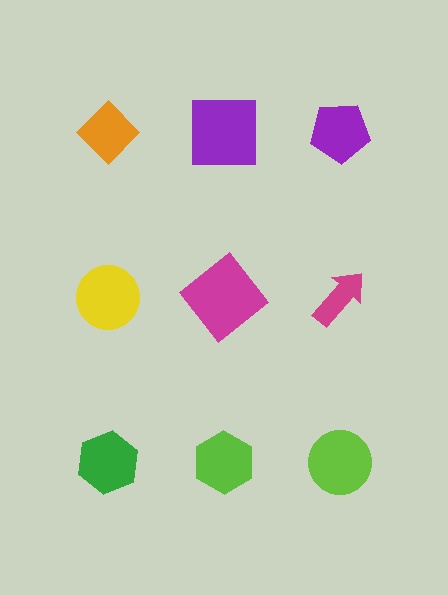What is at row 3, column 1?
A green hexagon.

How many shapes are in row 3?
3 shapes.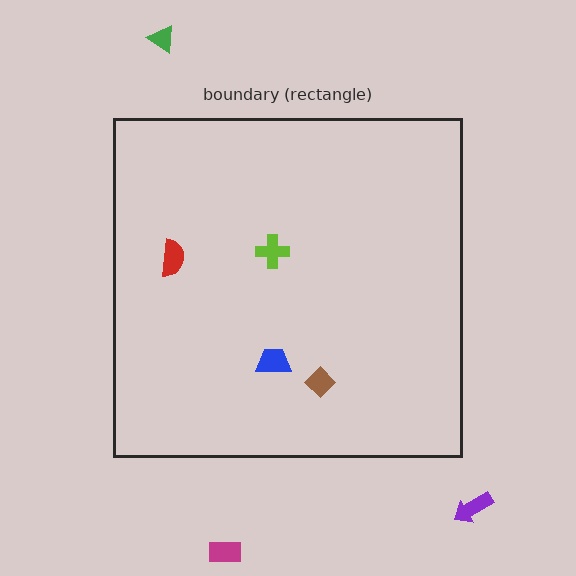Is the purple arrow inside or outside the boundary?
Outside.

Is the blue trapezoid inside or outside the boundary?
Inside.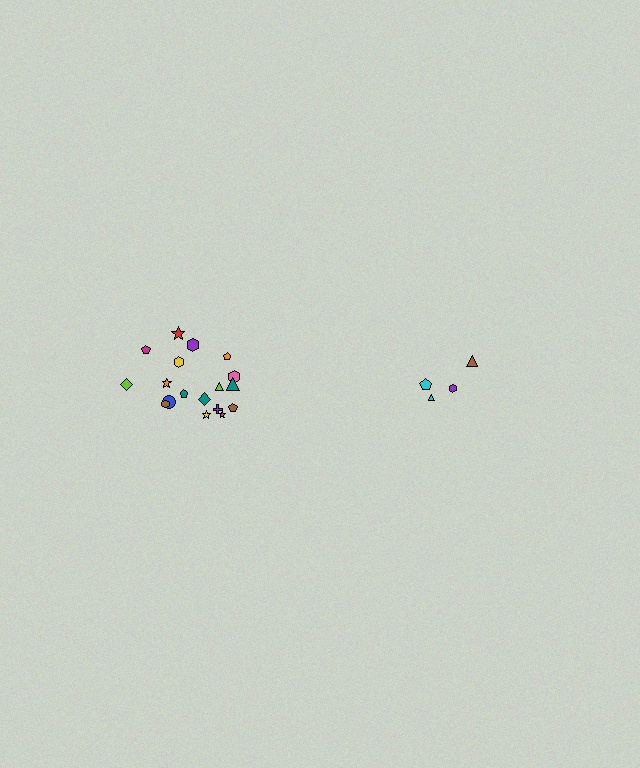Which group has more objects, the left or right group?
The left group.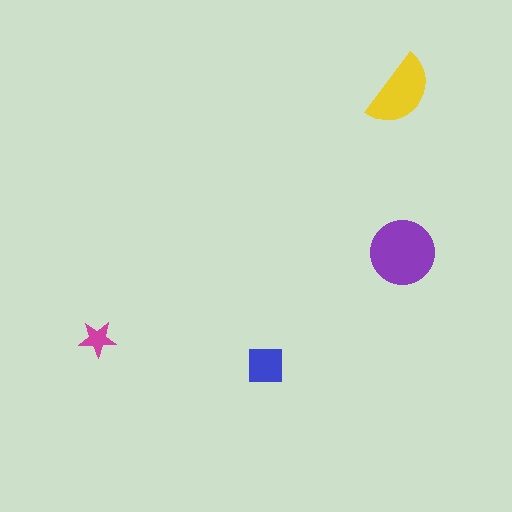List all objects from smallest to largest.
The magenta star, the blue square, the yellow semicircle, the purple circle.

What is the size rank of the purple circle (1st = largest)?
1st.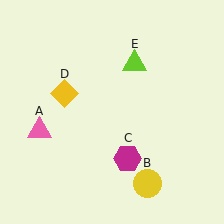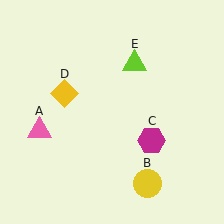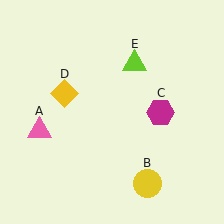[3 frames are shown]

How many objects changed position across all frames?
1 object changed position: magenta hexagon (object C).